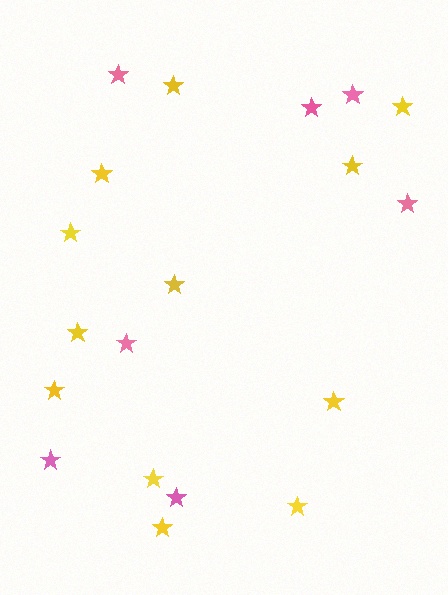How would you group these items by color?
There are 2 groups: one group of yellow stars (12) and one group of pink stars (7).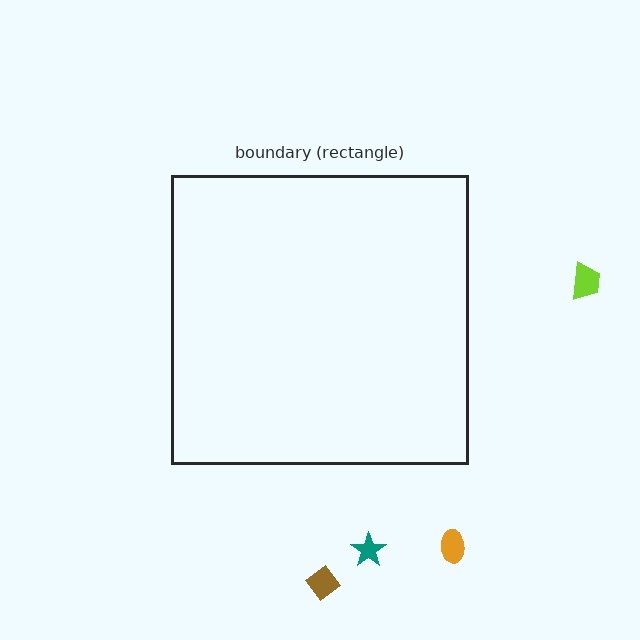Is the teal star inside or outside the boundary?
Outside.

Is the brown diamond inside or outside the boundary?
Outside.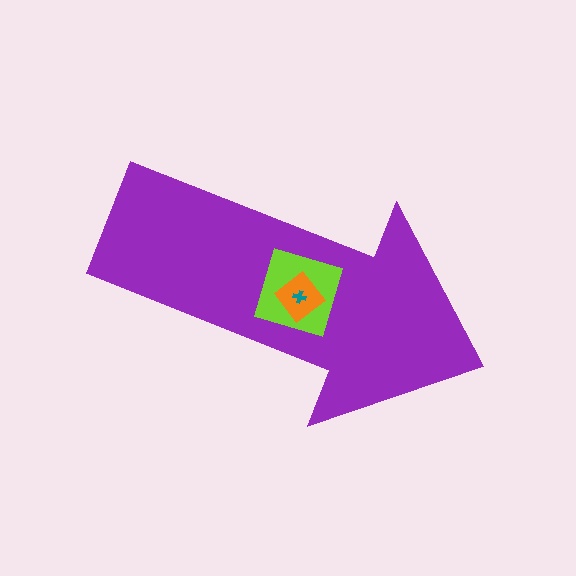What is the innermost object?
The teal cross.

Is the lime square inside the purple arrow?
Yes.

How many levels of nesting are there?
4.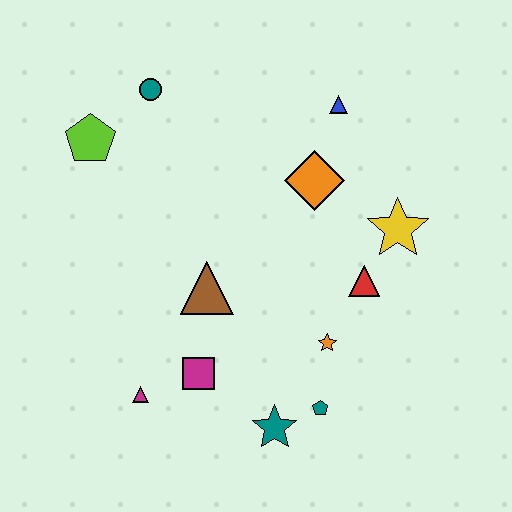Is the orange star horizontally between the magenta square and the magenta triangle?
No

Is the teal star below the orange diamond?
Yes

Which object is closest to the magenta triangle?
The magenta square is closest to the magenta triangle.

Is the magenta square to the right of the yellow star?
No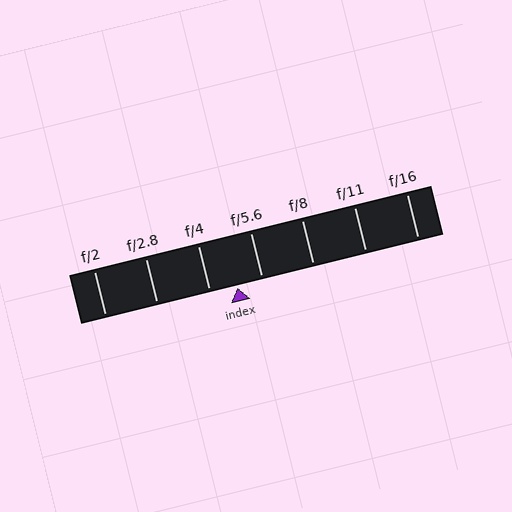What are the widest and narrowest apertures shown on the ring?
The widest aperture shown is f/2 and the narrowest is f/16.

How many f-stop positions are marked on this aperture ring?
There are 7 f-stop positions marked.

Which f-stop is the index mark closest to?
The index mark is closest to f/5.6.